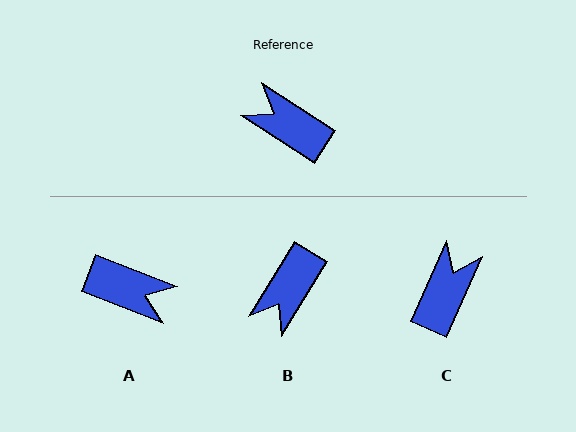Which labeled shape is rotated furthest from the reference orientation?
A, about 168 degrees away.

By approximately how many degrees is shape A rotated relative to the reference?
Approximately 168 degrees clockwise.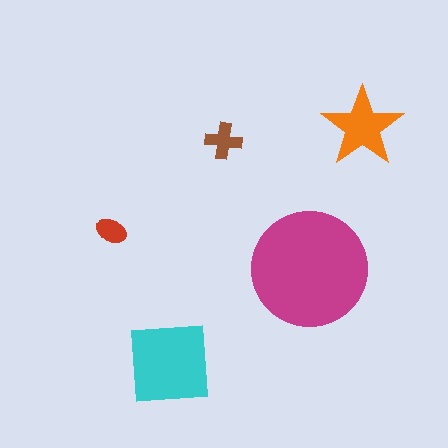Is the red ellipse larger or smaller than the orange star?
Smaller.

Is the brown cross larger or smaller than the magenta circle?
Smaller.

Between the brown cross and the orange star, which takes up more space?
The orange star.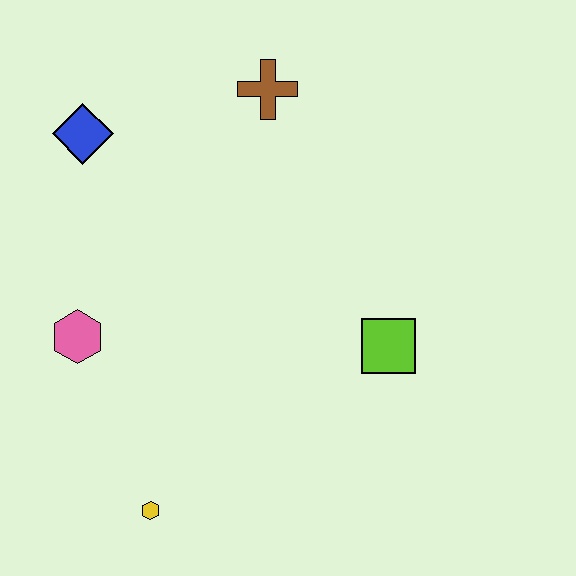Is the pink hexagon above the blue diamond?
No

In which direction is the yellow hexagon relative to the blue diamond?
The yellow hexagon is below the blue diamond.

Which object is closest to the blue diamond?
The brown cross is closest to the blue diamond.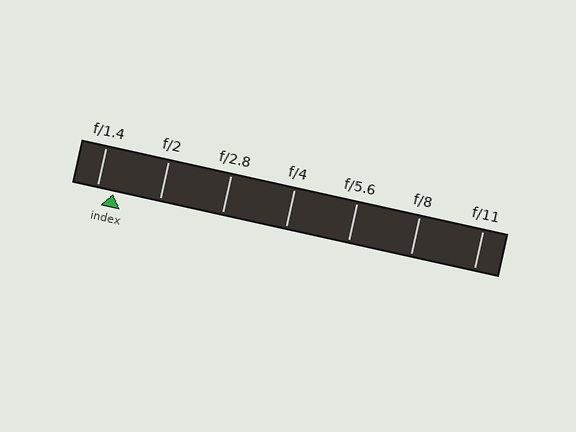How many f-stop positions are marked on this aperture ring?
There are 7 f-stop positions marked.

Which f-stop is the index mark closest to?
The index mark is closest to f/1.4.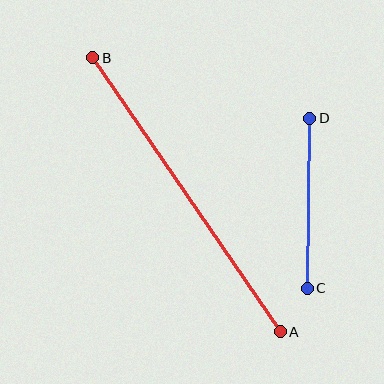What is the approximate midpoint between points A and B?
The midpoint is at approximately (186, 195) pixels.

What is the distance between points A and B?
The distance is approximately 332 pixels.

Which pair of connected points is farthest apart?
Points A and B are farthest apart.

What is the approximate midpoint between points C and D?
The midpoint is at approximately (309, 203) pixels.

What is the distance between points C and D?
The distance is approximately 170 pixels.